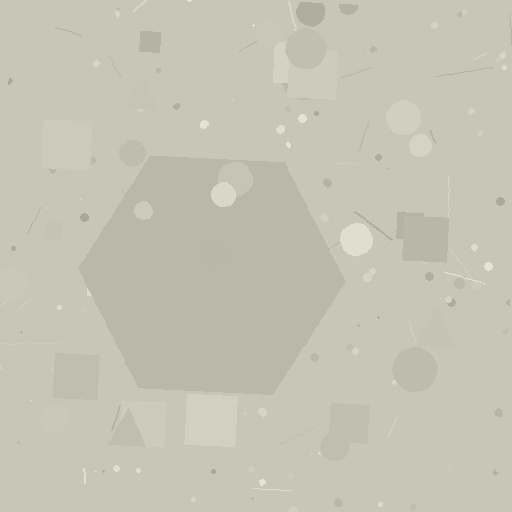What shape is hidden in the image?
A hexagon is hidden in the image.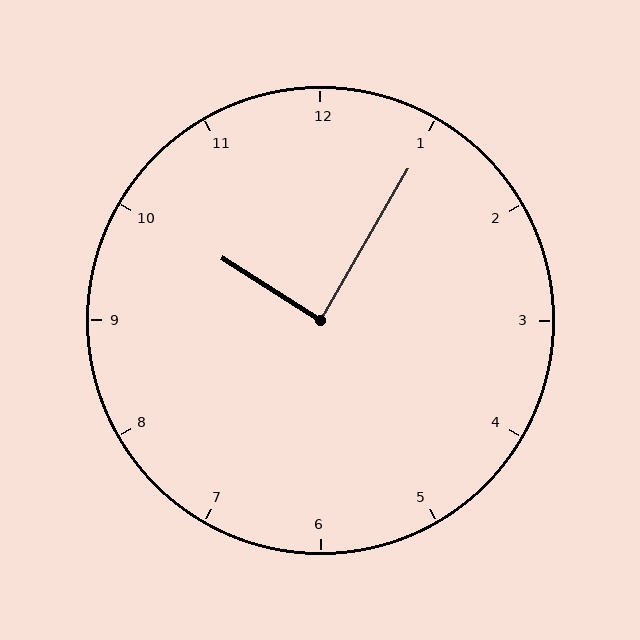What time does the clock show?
10:05.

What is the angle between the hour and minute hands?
Approximately 88 degrees.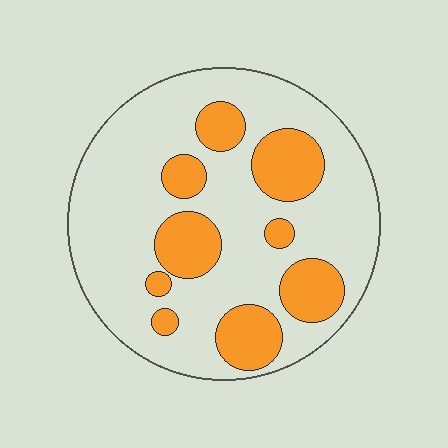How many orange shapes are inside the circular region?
9.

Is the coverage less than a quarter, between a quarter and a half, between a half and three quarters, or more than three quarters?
Between a quarter and a half.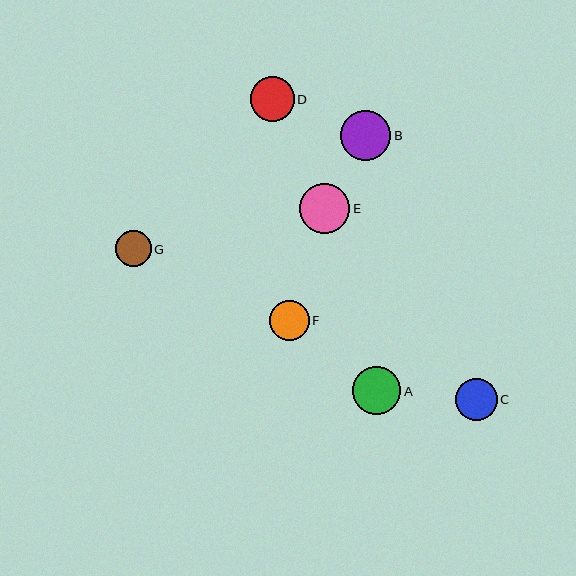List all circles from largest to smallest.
From largest to smallest: E, B, A, D, C, F, G.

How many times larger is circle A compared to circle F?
Circle A is approximately 1.2 times the size of circle F.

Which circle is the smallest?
Circle G is the smallest with a size of approximately 36 pixels.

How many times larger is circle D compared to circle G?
Circle D is approximately 1.2 times the size of circle G.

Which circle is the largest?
Circle E is the largest with a size of approximately 50 pixels.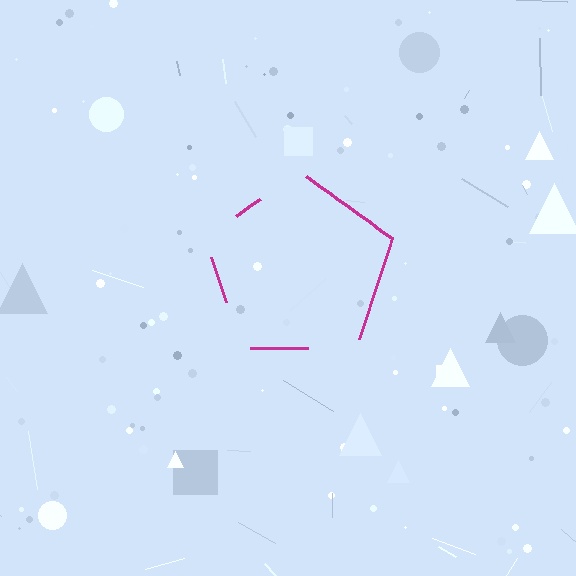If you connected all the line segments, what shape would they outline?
They would outline a pentagon.